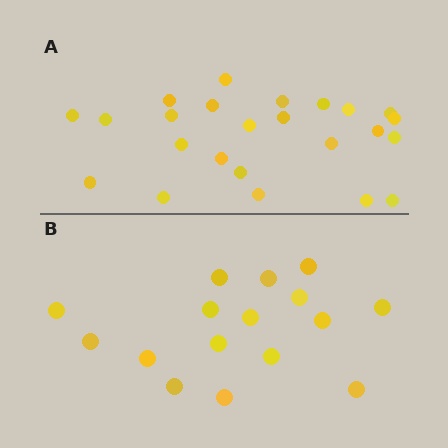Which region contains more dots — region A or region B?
Region A (the top region) has more dots.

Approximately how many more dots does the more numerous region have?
Region A has roughly 8 or so more dots than region B.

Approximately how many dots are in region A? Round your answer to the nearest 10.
About 20 dots. (The exact count is 24, which rounds to 20.)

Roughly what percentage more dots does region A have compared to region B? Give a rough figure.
About 50% more.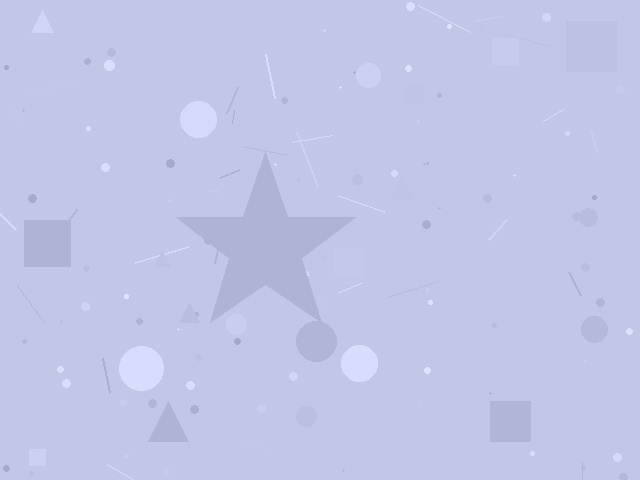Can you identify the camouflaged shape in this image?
The camouflaged shape is a star.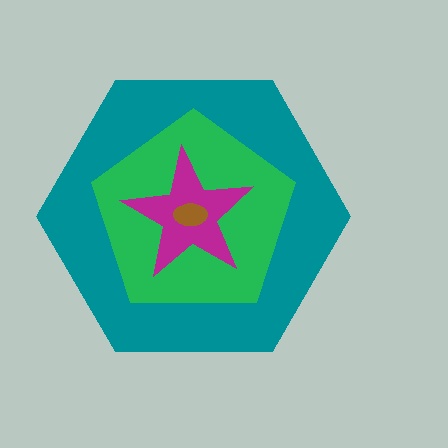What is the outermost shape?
The teal hexagon.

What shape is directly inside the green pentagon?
The magenta star.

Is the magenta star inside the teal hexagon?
Yes.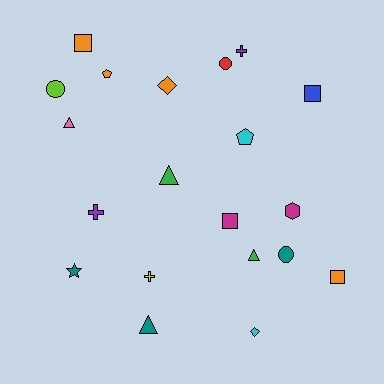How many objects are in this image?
There are 20 objects.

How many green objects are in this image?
There are 2 green objects.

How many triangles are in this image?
There are 4 triangles.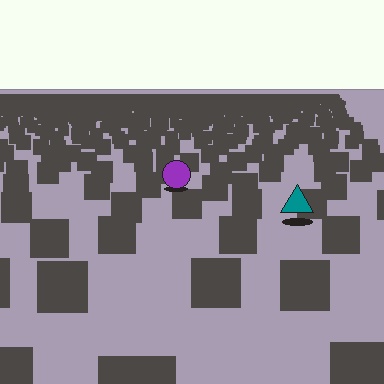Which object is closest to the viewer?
The teal triangle is closest. The texture marks near it are larger and more spread out.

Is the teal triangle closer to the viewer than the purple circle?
Yes. The teal triangle is closer — you can tell from the texture gradient: the ground texture is coarser near it.